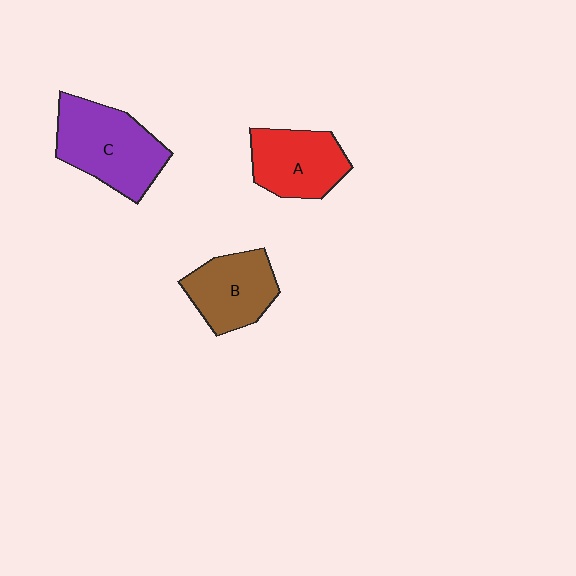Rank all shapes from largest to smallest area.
From largest to smallest: C (purple), A (red), B (brown).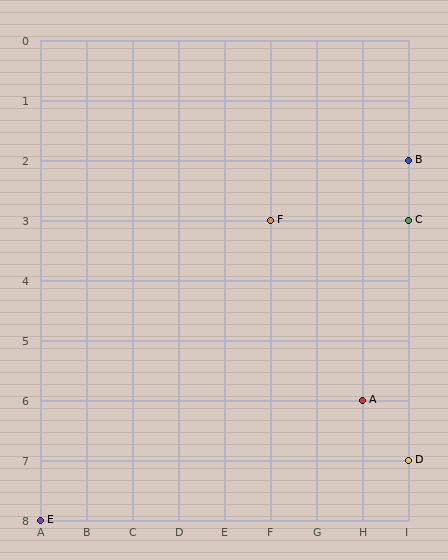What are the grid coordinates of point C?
Point C is at grid coordinates (I, 3).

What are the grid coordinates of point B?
Point B is at grid coordinates (I, 2).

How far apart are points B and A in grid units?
Points B and A are 1 column and 4 rows apart (about 4.1 grid units diagonally).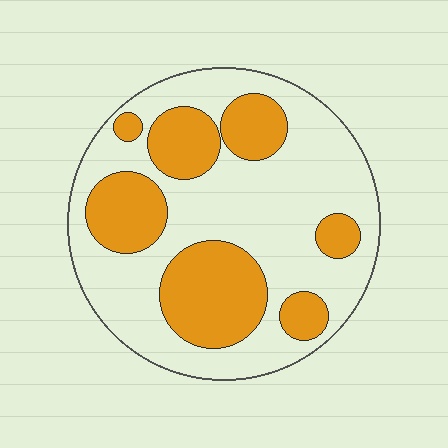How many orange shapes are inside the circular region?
7.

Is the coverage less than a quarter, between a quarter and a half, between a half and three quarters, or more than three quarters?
Between a quarter and a half.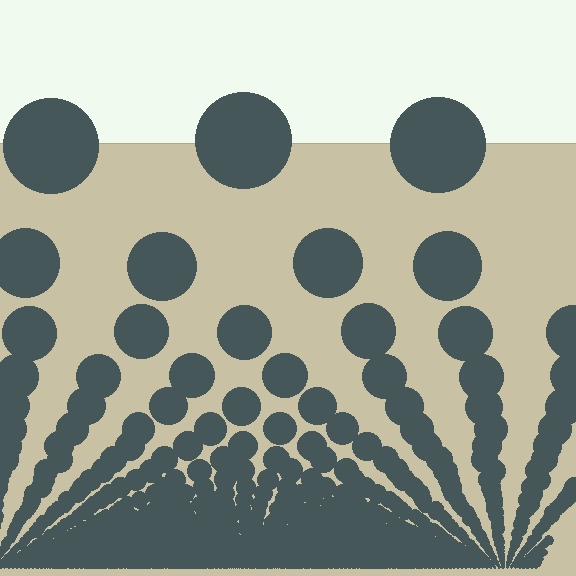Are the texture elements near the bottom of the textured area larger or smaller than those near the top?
Smaller. The gradient is inverted — elements near the bottom are smaller and denser.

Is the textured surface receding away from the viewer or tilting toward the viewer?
The surface appears to tilt toward the viewer. Texture elements get larger and sparser toward the top.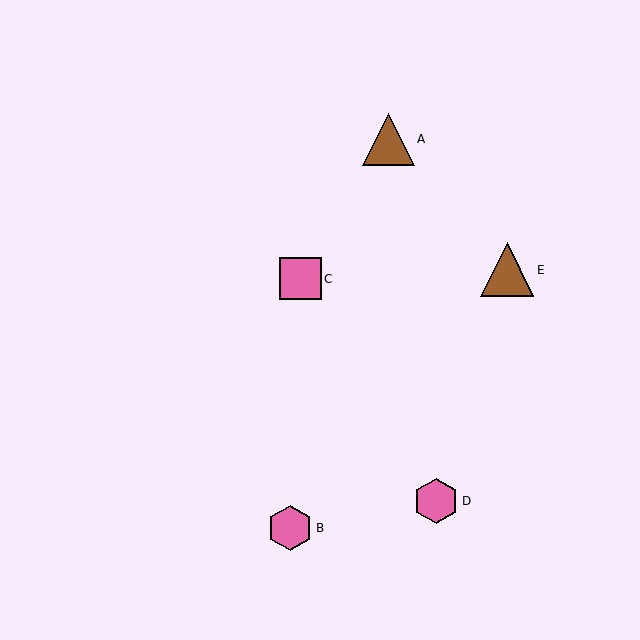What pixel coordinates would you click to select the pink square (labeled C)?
Click at (300, 279) to select the pink square C.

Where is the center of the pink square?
The center of the pink square is at (300, 279).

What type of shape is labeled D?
Shape D is a pink hexagon.